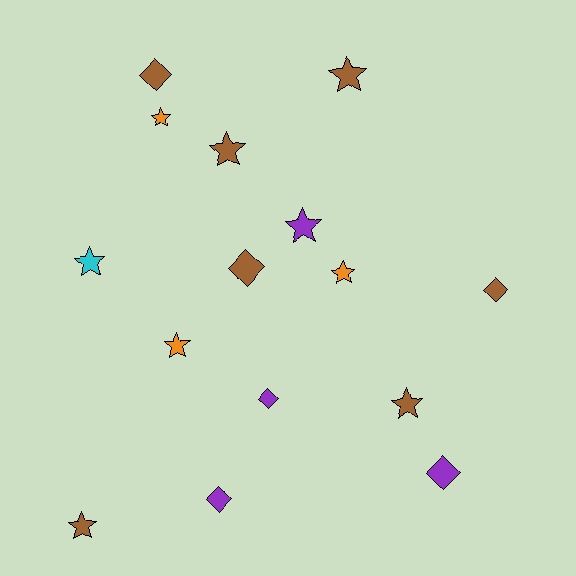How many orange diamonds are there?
There are no orange diamonds.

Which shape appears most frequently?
Star, with 9 objects.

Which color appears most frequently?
Brown, with 7 objects.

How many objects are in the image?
There are 15 objects.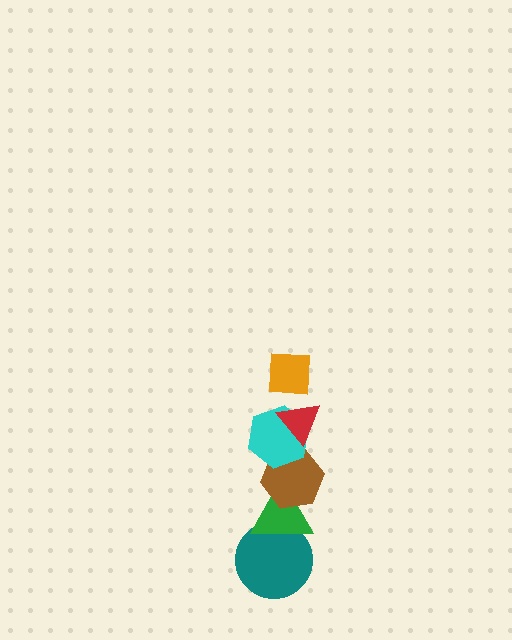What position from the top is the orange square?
The orange square is 1st from the top.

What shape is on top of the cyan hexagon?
The red triangle is on top of the cyan hexagon.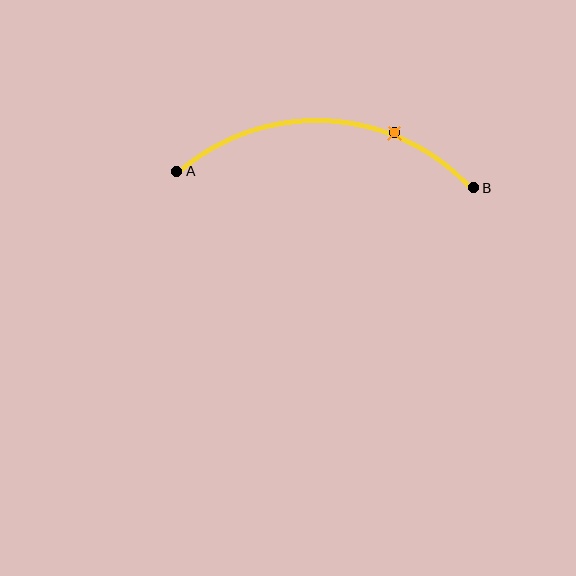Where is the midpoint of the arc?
The arc midpoint is the point on the curve farthest from the straight line joining A and B. It sits above that line.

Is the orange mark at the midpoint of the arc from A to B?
No. The orange mark lies on the arc but is closer to endpoint B. The arc midpoint would be at the point on the curve equidistant along the arc from both A and B.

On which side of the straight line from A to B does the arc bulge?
The arc bulges above the straight line connecting A and B.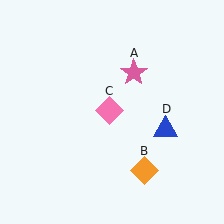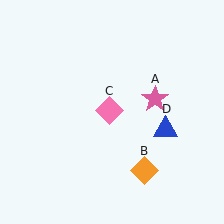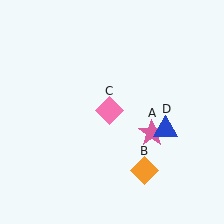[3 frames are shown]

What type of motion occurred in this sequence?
The pink star (object A) rotated clockwise around the center of the scene.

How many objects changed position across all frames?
1 object changed position: pink star (object A).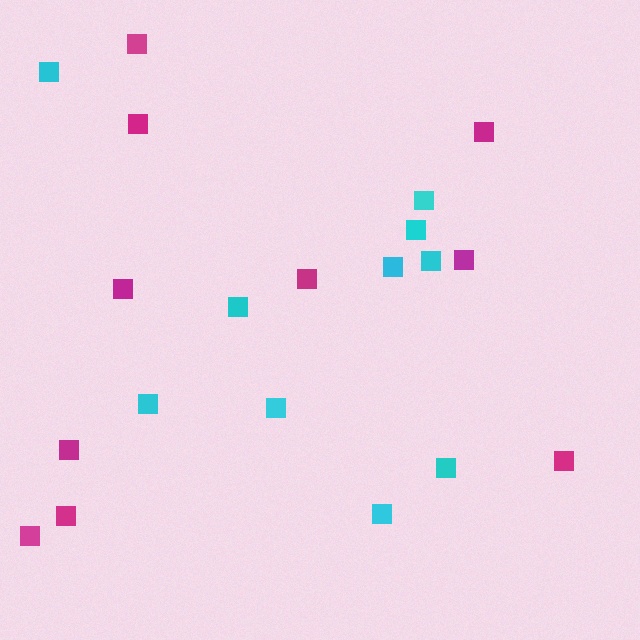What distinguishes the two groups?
There are 2 groups: one group of magenta squares (10) and one group of cyan squares (10).